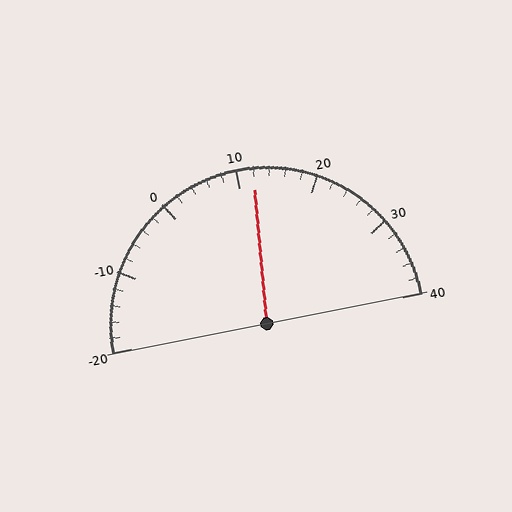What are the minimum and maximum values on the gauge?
The gauge ranges from -20 to 40.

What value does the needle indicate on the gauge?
The needle indicates approximately 12.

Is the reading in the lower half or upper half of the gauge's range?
The reading is in the upper half of the range (-20 to 40).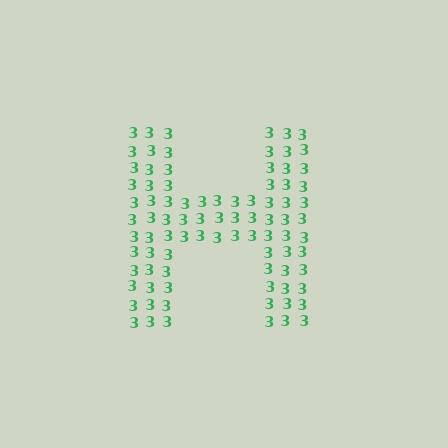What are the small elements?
The small elements are digit 3's.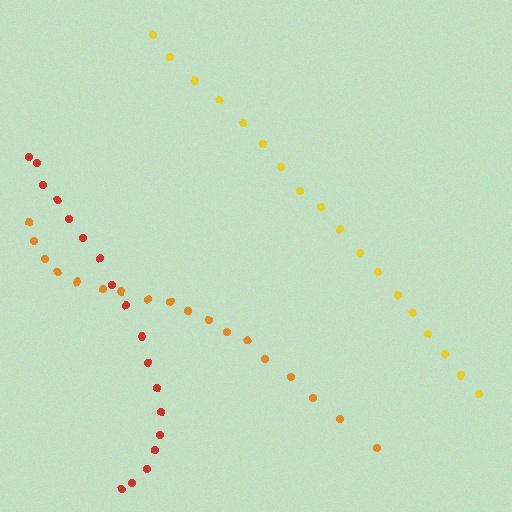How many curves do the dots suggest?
There are 3 distinct paths.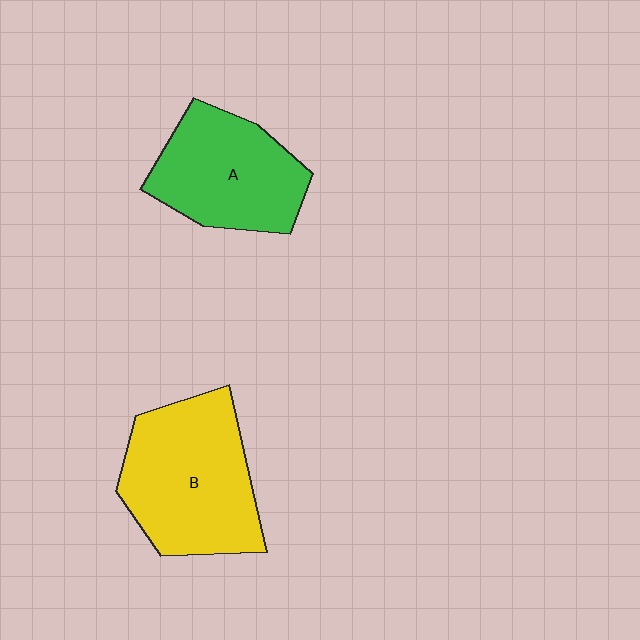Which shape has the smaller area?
Shape A (green).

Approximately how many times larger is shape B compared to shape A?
Approximately 1.2 times.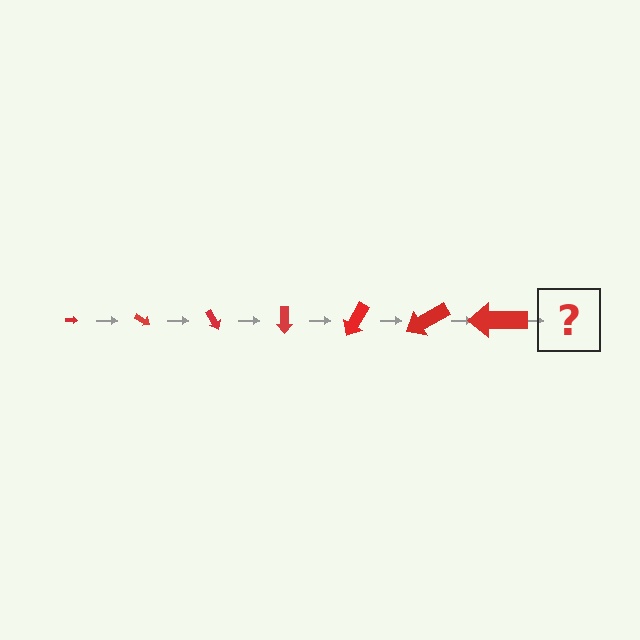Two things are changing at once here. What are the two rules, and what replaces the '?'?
The two rules are that the arrow grows larger each step and it rotates 30 degrees each step. The '?' should be an arrow, larger than the previous one and rotated 210 degrees from the start.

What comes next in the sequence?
The next element should be an arrow, larger than the previous one and rotated 210 degrees from the start.